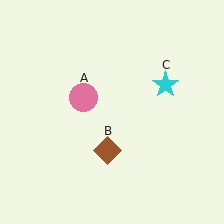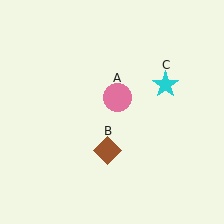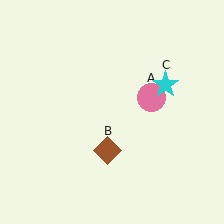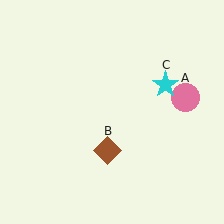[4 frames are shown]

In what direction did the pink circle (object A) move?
The pink circle (object A) moved right.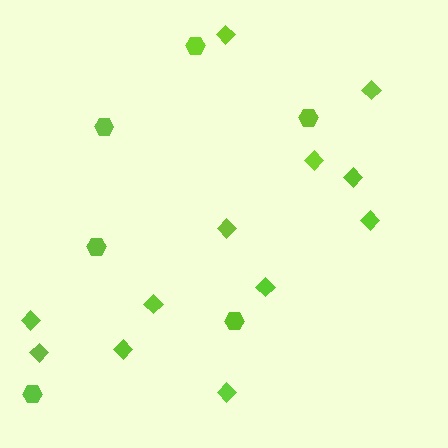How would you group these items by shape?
There are 2 groups: one group of hexagons (6) and one group of diamonds (12).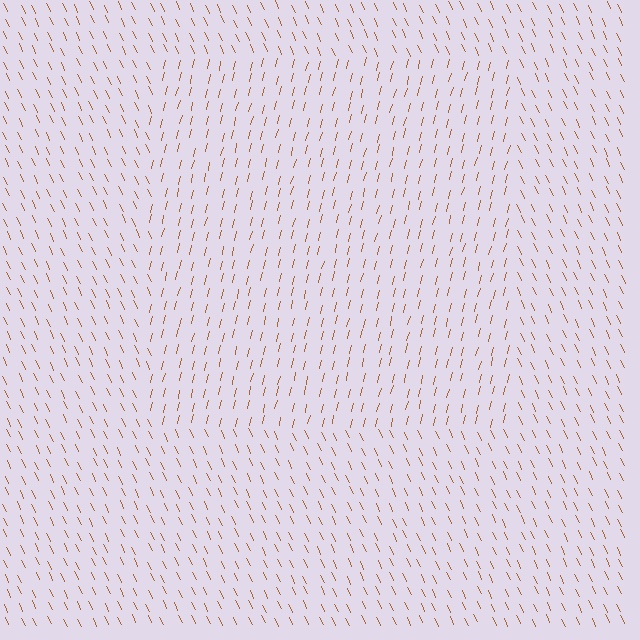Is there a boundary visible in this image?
Yes, there is a texture boundary formed by a change in line orientation.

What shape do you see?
I see a rectangle.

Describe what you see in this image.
The image is filled with small brown line segments. A rectangle region in the image has lines oriented differently from the surrounding lines, creating a visible texture boundary.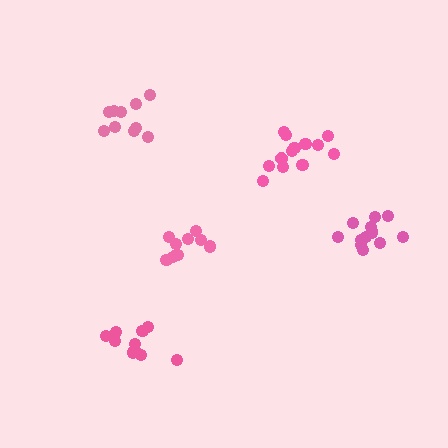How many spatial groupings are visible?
There are 5 spatial groupings.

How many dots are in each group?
Group 1: 10 dots, Group 2: 10 dots, Group 3: 10 dots, Group 4: 13 dots, Group 5: 13 dots (56 total).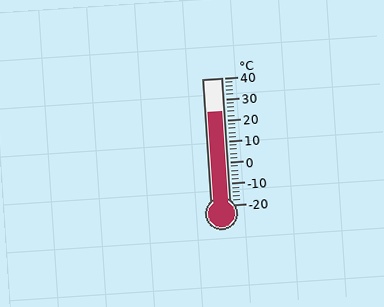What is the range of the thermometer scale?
The thermometer scale ranges from -20°C to 40°C.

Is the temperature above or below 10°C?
The temperature is above 10°C.